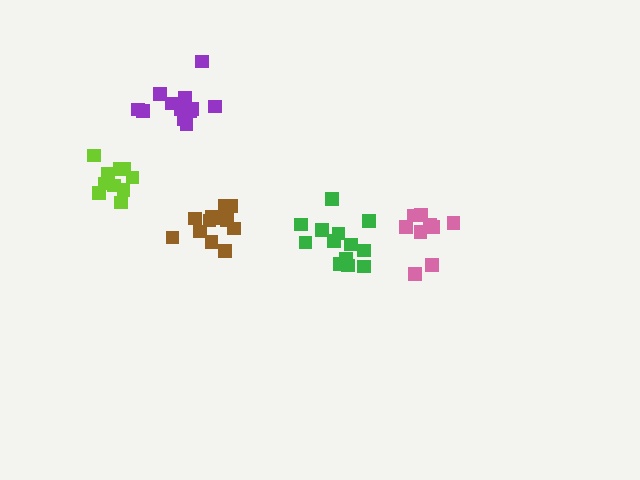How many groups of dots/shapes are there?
There are 5 groups.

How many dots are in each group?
Group 1: 10 dots, Group 2: 12 dots, Group 3: 10 dots, Group 4: 14 dots, Group 5: 14 dots (60 total).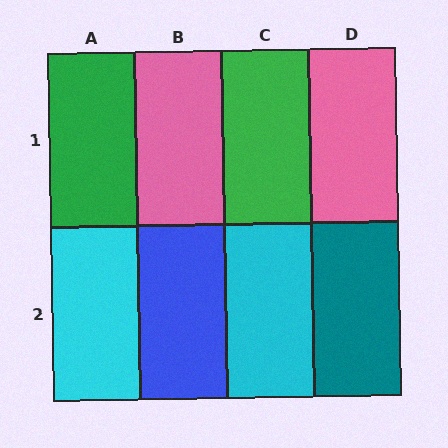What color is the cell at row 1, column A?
Green.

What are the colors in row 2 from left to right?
Cyan, blue, cyan, teal.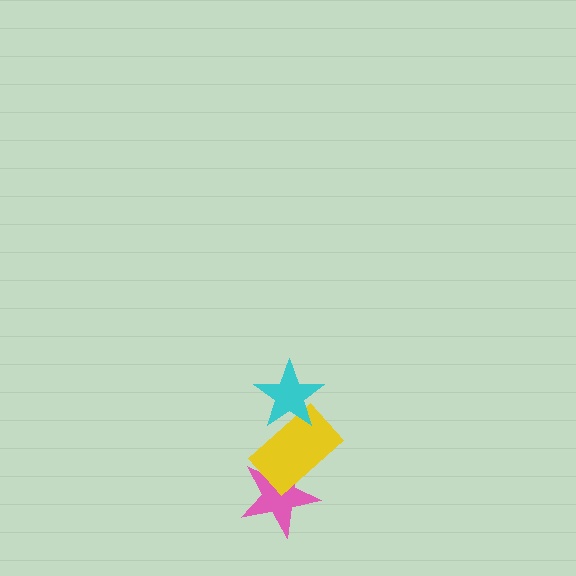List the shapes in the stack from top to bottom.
From top to bottom: the cyan star, the yellow rectangle, the pink star.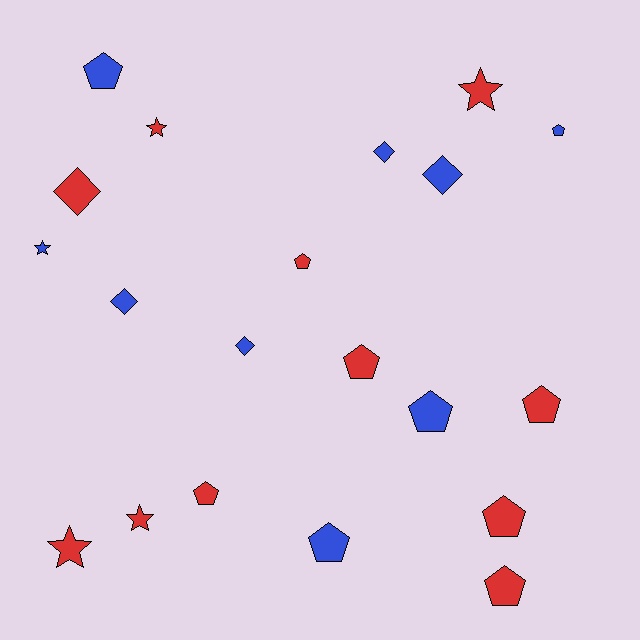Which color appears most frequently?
Red, with 11 objects.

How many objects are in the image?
There are 20 objects.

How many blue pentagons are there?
There are 4 blue pentagons.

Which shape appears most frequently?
Pentagon, with 10 objects.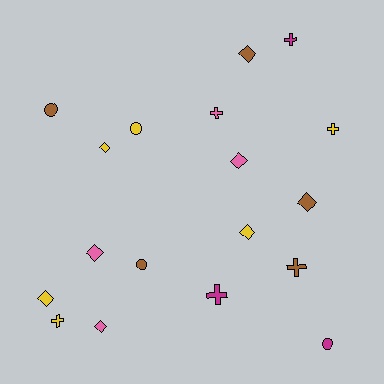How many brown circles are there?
There are 2 brown circles.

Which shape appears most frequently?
Diamond, with 8 objects.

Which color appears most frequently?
Yellow, with 6 objects.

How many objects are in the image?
There are 18 objects.